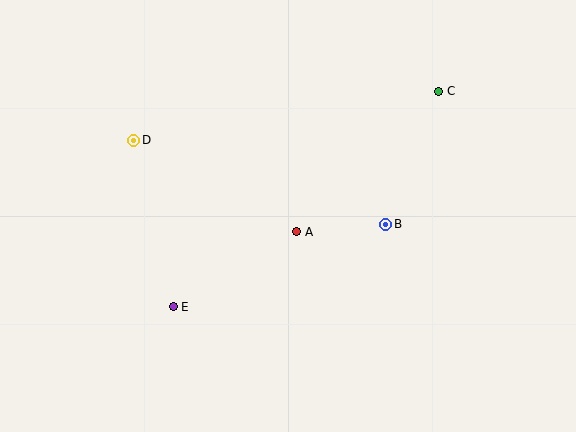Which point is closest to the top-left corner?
Point D is closest to the top-left corner.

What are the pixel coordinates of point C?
Point C is at (439, 91).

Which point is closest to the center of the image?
Point A at (297, 232) is closest to the center.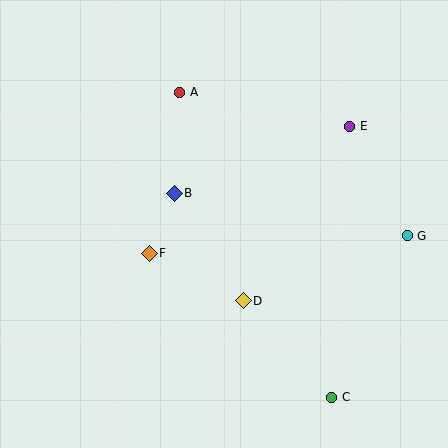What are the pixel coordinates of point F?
Point F is at (149, 253).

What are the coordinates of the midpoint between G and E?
The midpoint between G and E is at (379, 181).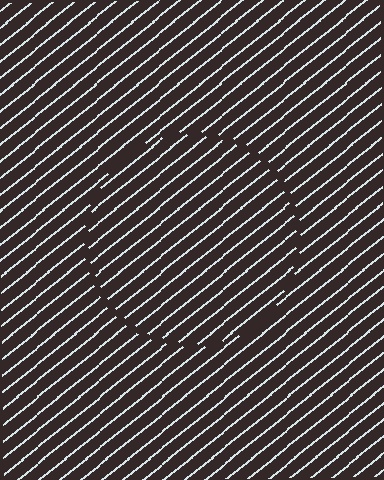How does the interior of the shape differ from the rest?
The interior of the shape contains the same grating, shifted by half a period — the contour is defined by the phase discontinuity where line-ends from the inner and outer gratings abut.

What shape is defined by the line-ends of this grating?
An illusory circle. The interior of the shape contains the same grating, shifted by half a period — the contour is defined by the phase discontinuity where line-ends from the inner and outer gratings abut.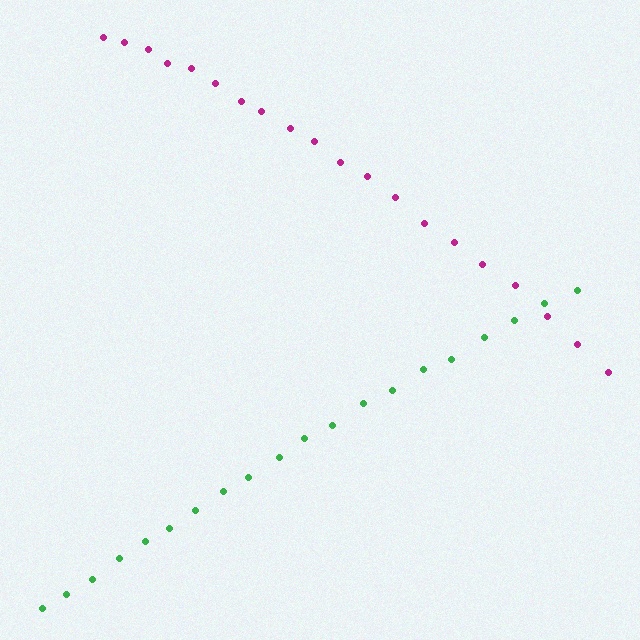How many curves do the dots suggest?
There are 2 distinct paths.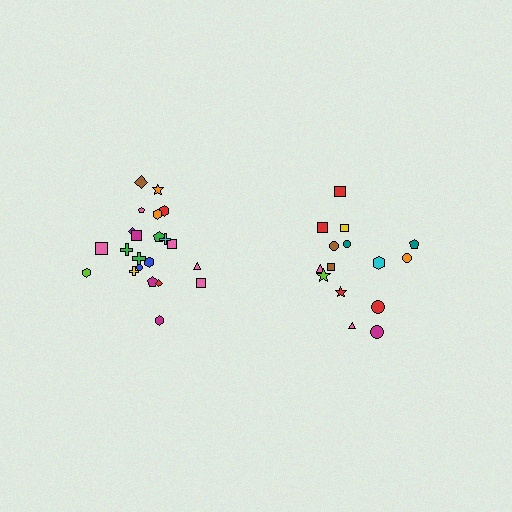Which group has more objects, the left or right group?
The left group.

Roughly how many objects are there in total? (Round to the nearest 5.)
Roughly 35 objects in total.